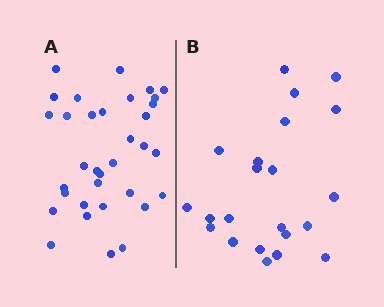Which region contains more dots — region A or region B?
Region A (the left region) has more dots.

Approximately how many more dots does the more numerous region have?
Region A has roughly 12 or so more dots than region B.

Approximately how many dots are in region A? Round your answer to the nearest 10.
About 30 dots. (The exact count is 34, which rounds to 30.)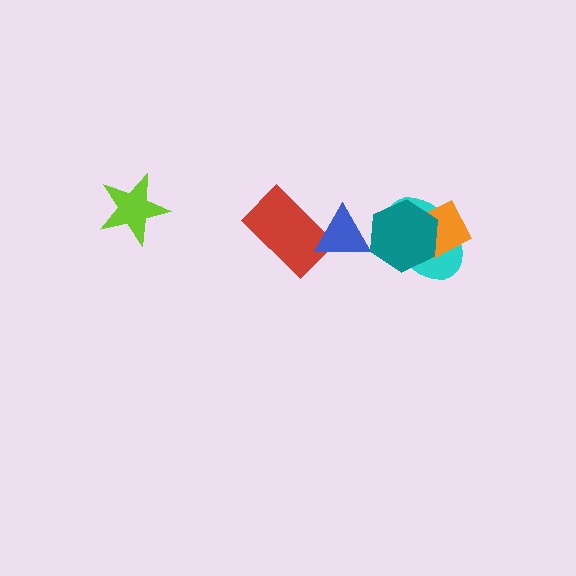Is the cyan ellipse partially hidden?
Yes, it is partially covered by another shape.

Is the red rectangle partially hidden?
Yes, it is partially covered by another shape.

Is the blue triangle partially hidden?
No, no other shape covers it.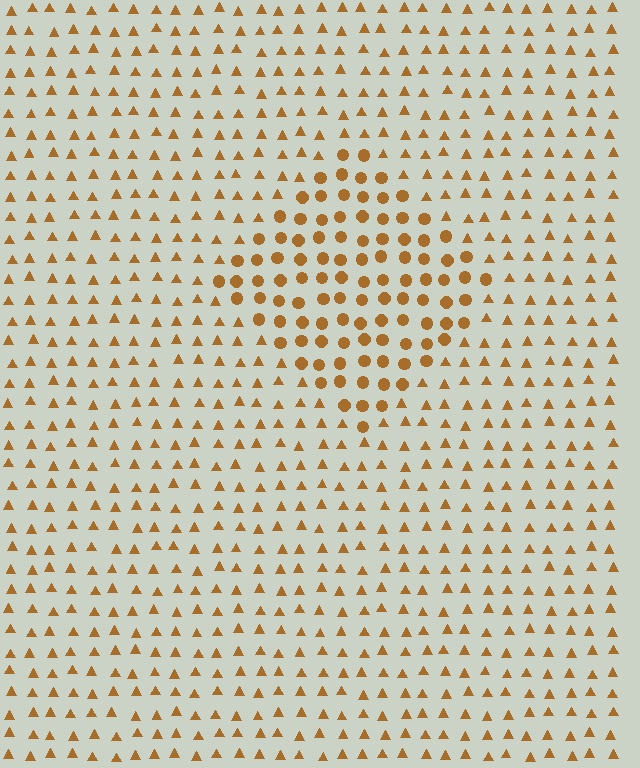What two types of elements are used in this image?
The image uses circles inside the diamond region and triangles outside it.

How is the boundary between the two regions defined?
The boundary is defined by a change in element shape: circles inside vs. triangles outside. All elements share the same color and spacing.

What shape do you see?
I see a diamond.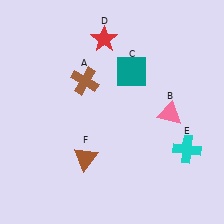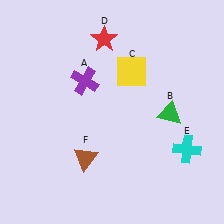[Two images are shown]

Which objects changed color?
A changed from brown to purple. B changed from pink to green. C changed from teal to yellow.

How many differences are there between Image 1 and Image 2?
There are 3 differences between the two images.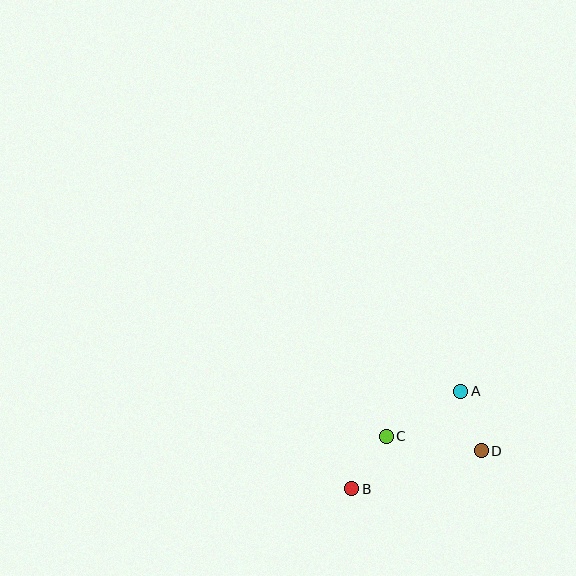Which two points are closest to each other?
Points A and D are closest to each other.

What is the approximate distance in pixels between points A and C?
The distance between A and C is approximately 87 pixels.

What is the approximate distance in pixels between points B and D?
The distance between B and D is approximately 135 pixels.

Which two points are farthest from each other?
Points A and B are farthest from each other.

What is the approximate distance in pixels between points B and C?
The distance between B and C is approximately 63 pixels.